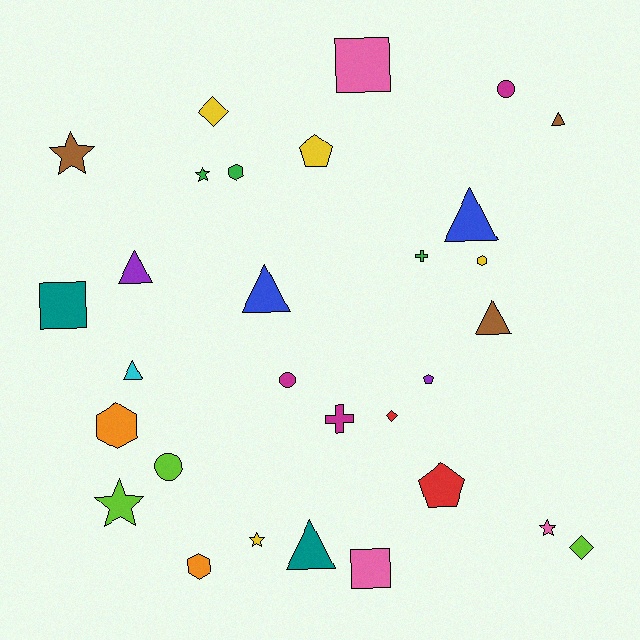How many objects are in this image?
There are 30 objects.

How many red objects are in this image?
There are 2 red objects.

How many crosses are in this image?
There are 2 crosses.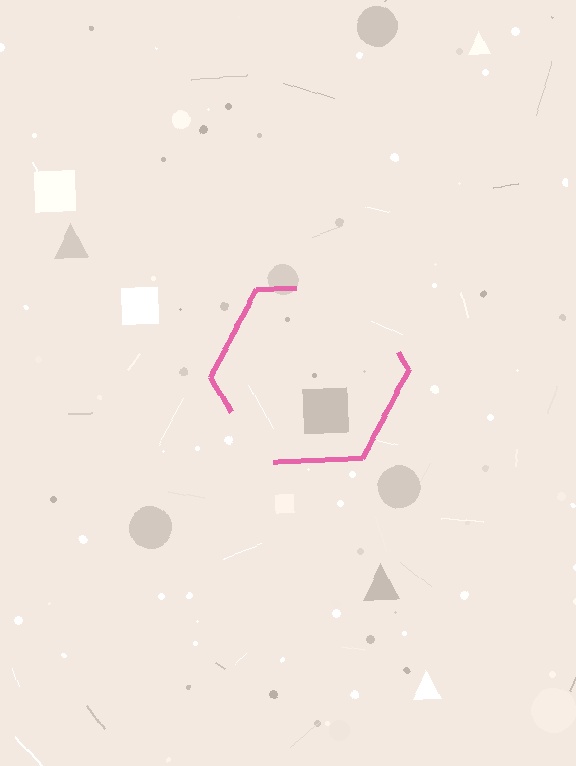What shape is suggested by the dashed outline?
The dashed outline suggests a hexagon.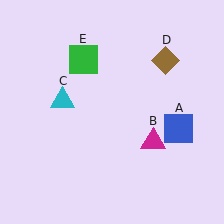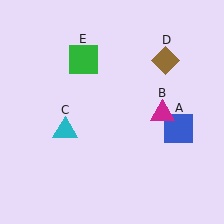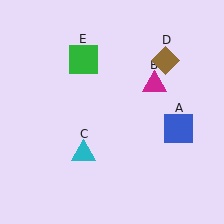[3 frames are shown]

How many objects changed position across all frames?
2 objects changed position: magenta triangle (object B), cyan triangle (object C).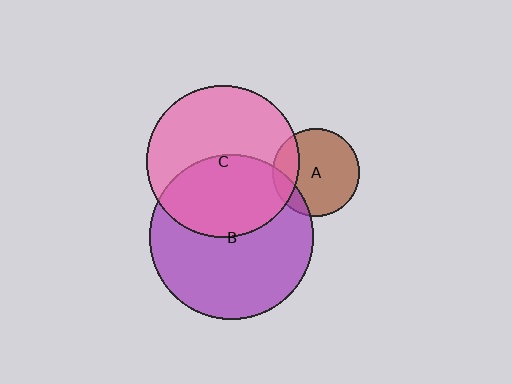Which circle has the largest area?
Circle B (purple).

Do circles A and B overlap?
Yes.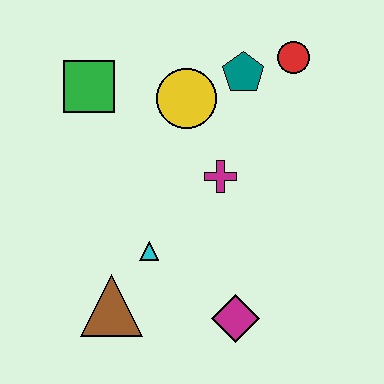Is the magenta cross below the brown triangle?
No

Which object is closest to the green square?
The yellow circle is closest to the green square.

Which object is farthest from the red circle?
The brown triangle is farthest from the red circle.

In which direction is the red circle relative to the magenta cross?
The red circle is above the magenta cross.